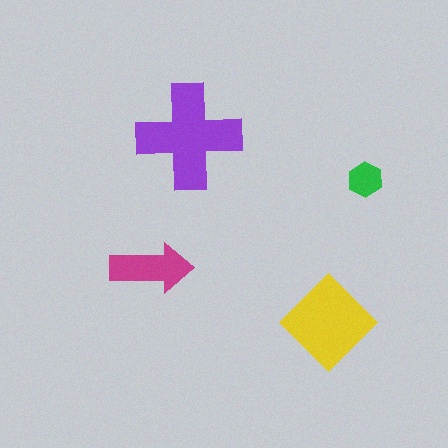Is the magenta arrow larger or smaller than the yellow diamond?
Smaller.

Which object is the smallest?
The green hexagon.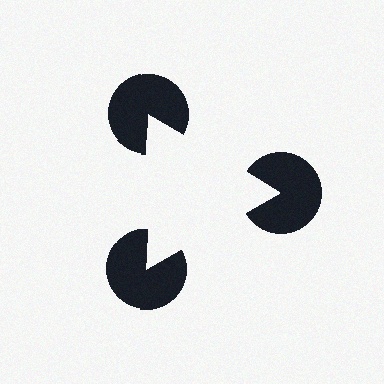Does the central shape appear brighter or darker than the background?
It typically appears slightly brighter than the background, even though no actual brightness change is drawn.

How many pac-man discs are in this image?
There are 3 — one at each vertex of the illusory triangle.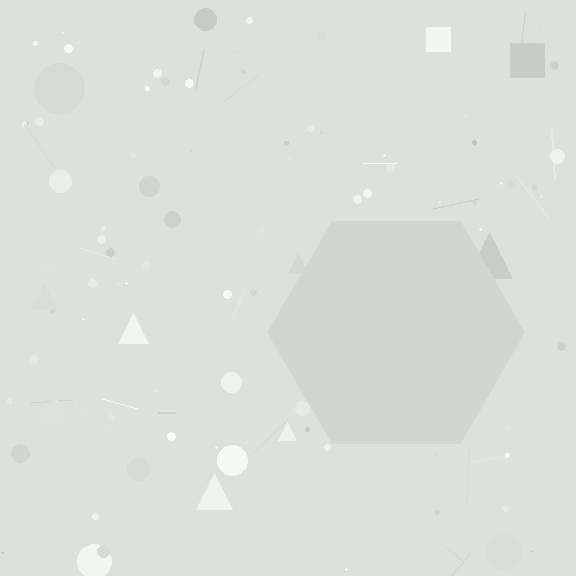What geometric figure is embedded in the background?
A hexagon is embedded in the background.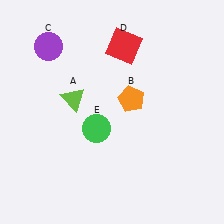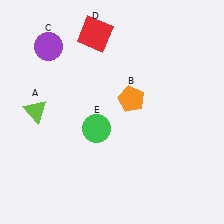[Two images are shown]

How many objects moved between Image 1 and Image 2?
2 objects moved between the two images.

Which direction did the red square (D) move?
The red square (D) moved left.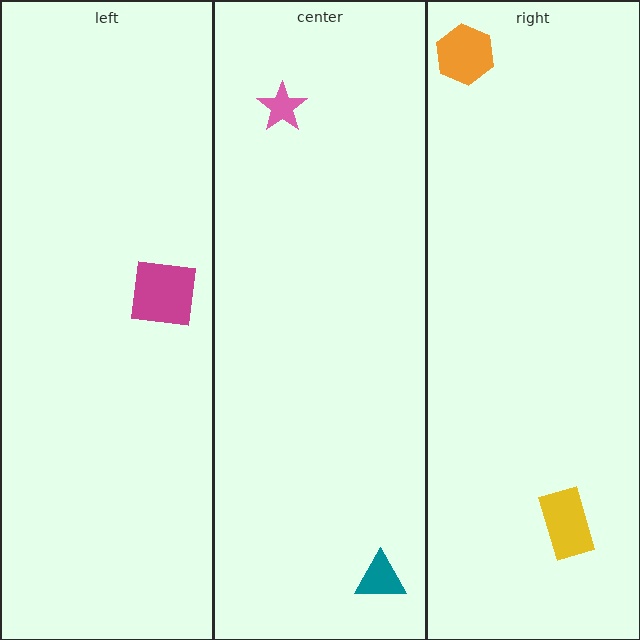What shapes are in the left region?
The magenta square.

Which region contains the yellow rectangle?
The right region.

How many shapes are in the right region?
2.